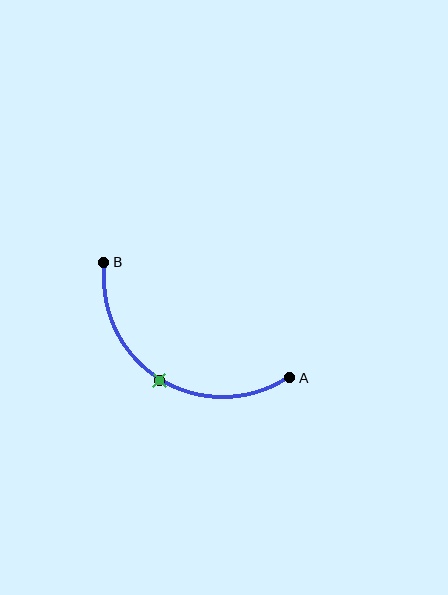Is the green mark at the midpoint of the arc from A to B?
Yes. The green mark lies on the arc at equal arc-length from both A and B — it is the arc midpoint.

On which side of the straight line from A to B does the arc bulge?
The arc bulges below the straight line connecting A and B.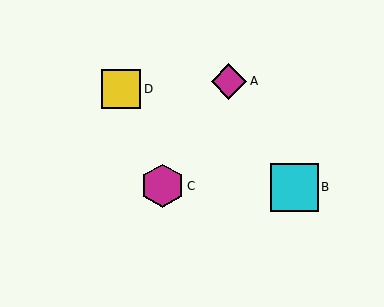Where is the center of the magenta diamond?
The center of the magenta diamond is at (229, 81).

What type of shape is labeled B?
Shape B is a cyan square.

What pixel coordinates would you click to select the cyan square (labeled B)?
Click at (294, 187) to select the cyan square B.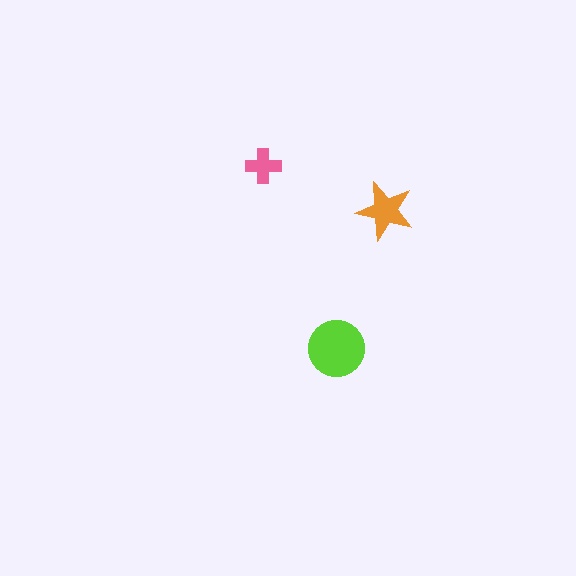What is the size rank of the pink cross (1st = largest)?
3rd.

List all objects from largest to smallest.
The lime circle, the orange star, the pink cross.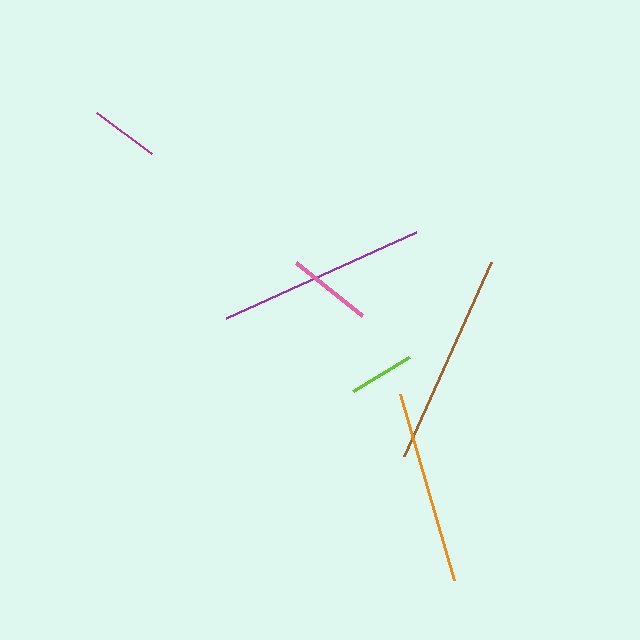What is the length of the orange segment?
The orange segment is approximately 193 pixels long.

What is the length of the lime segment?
The lime segment is approximately 66 pixels long.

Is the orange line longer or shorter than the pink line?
The orange line is longer than the pink line.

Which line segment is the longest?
The brown line is the longest at approximately 212 pixels.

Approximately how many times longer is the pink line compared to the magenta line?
The pink line is approximately 1.2 times the length of the magenta line.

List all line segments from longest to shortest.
From longest to shortest: brown, purple, orange, pink, magenta, lime.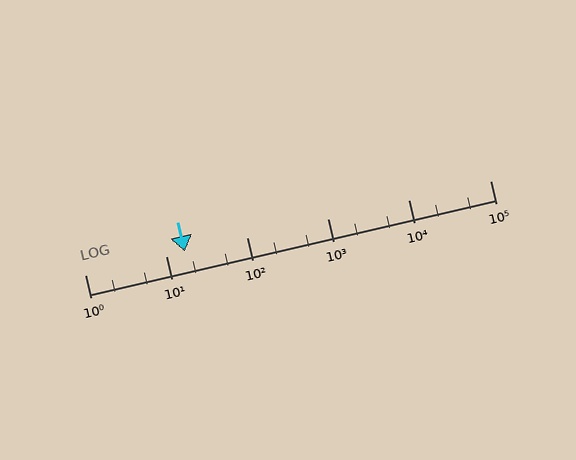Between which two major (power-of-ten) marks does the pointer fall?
The pointer is between 10 and 100.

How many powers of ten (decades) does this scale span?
The scale spans 5 decades, from 1 to 100000.